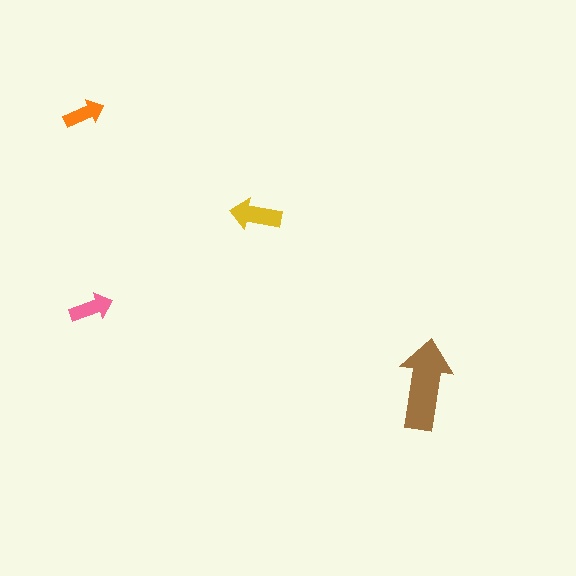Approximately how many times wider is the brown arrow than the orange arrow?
About 2 times wider.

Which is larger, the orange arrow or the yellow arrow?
The yellow one.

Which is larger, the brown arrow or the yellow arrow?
The brown one.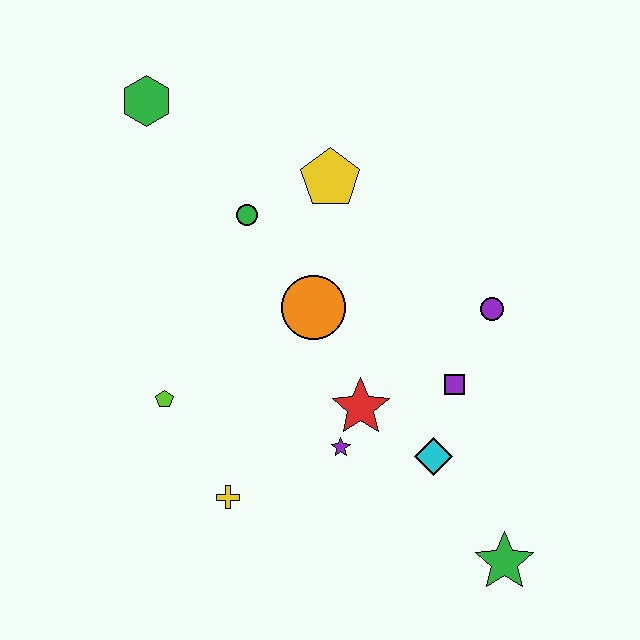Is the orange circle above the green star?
Yes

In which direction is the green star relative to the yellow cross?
The green star is to the right of the yellow cross.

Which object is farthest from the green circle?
The green star is farthest from the green circle.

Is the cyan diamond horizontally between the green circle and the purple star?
No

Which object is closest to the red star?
The purple star is closest to the red star.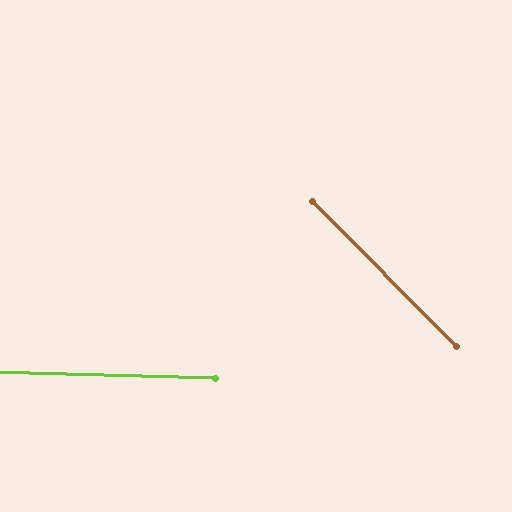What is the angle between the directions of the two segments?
Approximately 44 degrees.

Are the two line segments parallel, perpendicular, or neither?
Neither parallel nor perpendicular — they differ by about 44°.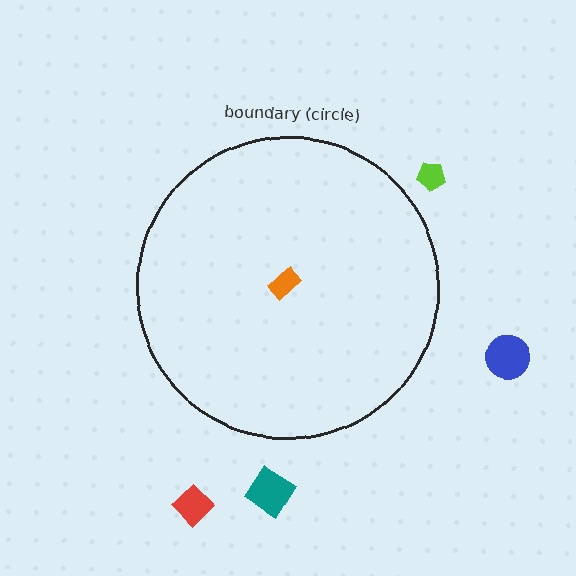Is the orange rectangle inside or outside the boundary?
Inside.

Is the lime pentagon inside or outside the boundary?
Outside.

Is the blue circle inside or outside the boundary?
Outside.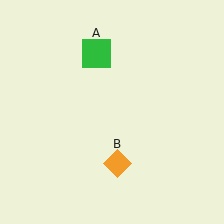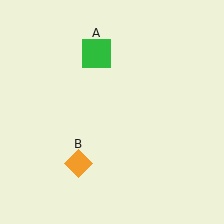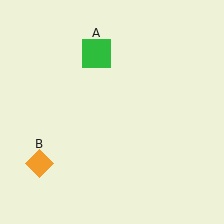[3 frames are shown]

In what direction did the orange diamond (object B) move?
The orange diamond (object B) moved left.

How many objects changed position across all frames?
1 object changed position: orange diamond (object B).